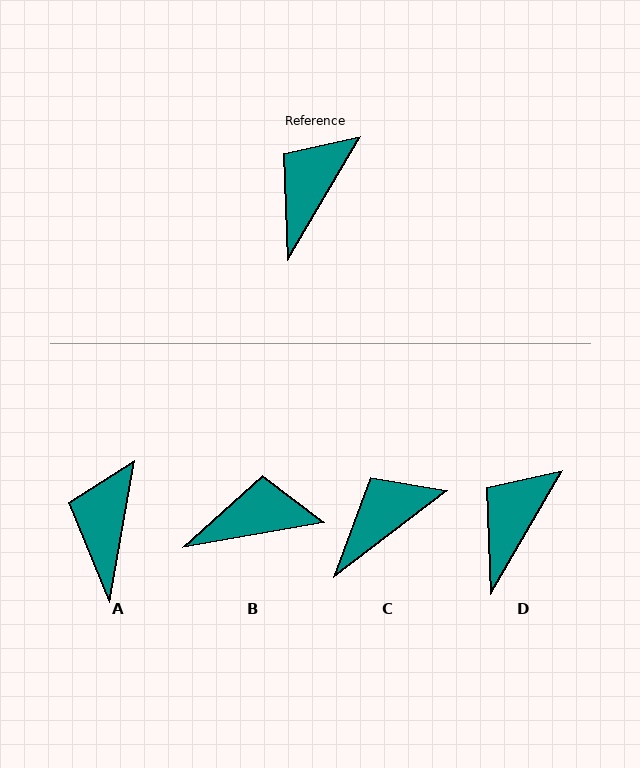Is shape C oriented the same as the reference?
No, it is off by about 22 degrees.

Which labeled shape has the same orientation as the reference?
D.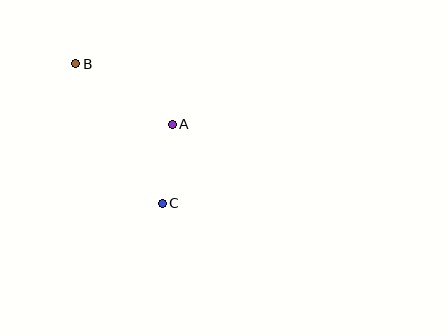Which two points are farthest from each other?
Points B and C are farthest from each other.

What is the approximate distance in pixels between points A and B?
The distance between A and B is approximately 114 pixels.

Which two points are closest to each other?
Points A and C are closest to each other.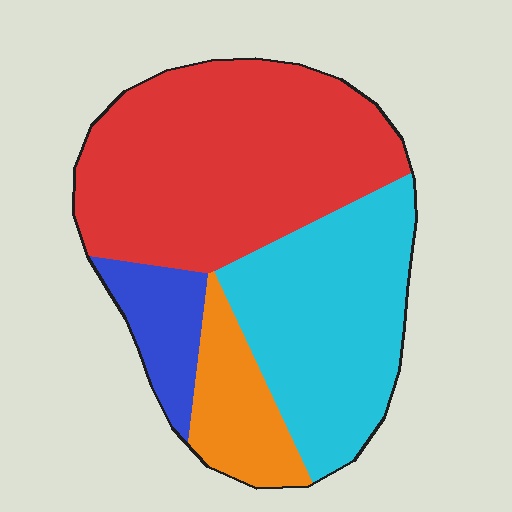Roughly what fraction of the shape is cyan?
Cyan takes up about one third (1/3) of the shape.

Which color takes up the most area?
Red, at roughly 45%.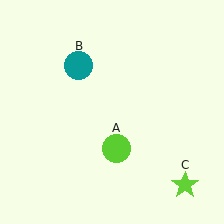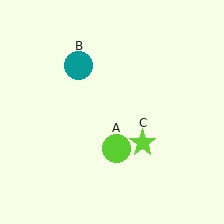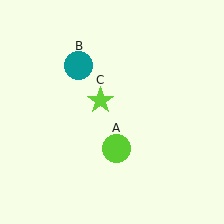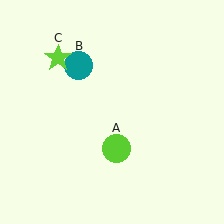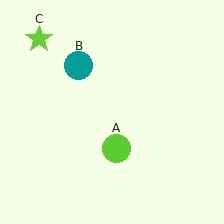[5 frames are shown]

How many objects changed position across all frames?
1 object changed position: lime star (object C).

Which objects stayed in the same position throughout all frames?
Lime circle (object A) and teal circle (object B) remained stationary.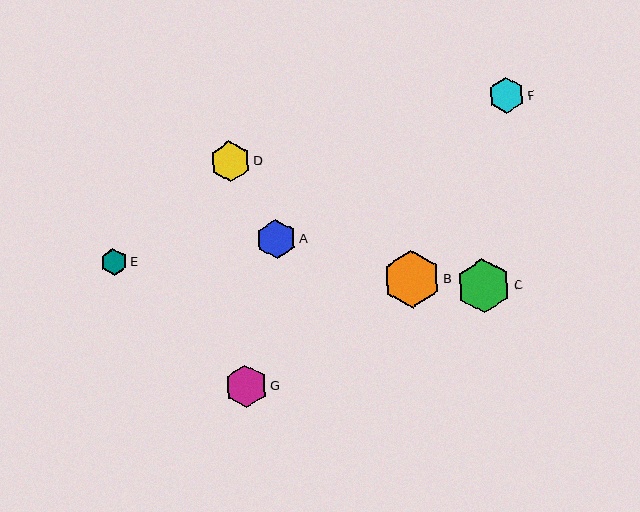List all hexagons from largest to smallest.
From largest to smallest: B, C, G, D, A, F, E.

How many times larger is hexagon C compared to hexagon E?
Hexagon C is approximately 2.0 times the size of hexagon E.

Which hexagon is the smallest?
Hexagon E is the smallest with a size of approximately 27 pixels.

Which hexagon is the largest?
Hexagon B is the largest with a size of approximately 58 pixels.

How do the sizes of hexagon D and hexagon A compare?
Hexagon D and hexagon A are approximately the same size.